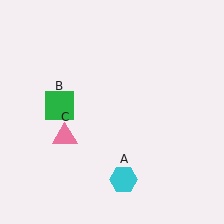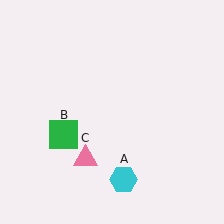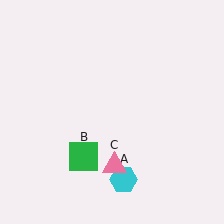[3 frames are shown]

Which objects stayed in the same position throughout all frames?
Cyan hexagon (object A) remained stationary.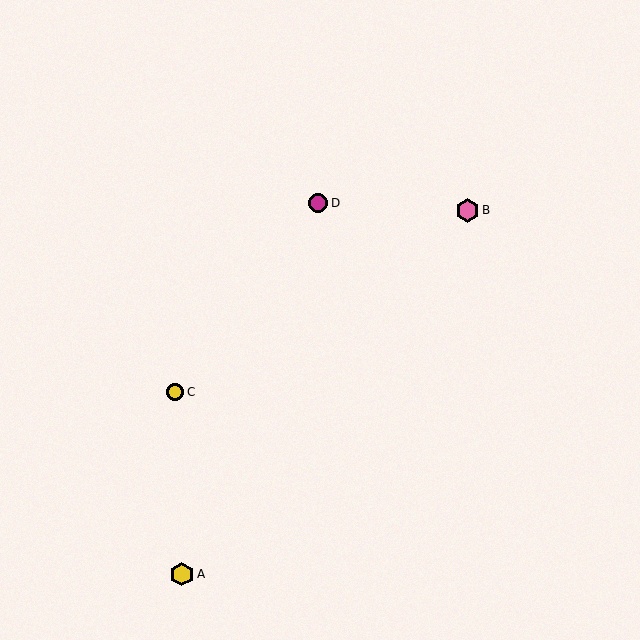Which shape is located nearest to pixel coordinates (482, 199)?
The pink hexagon (labeled B) at (468, 210) is nearest to that location.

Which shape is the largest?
The pink hexagon (labeled B) is the largest.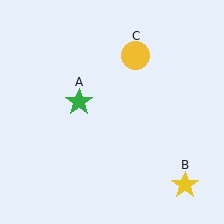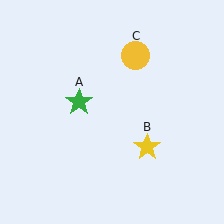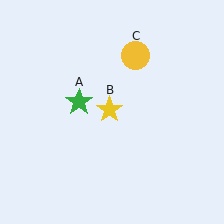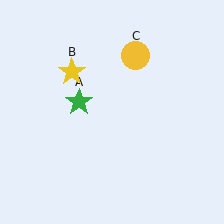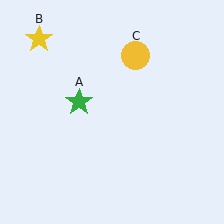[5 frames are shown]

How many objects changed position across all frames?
1 object changed position: yellow star (object B).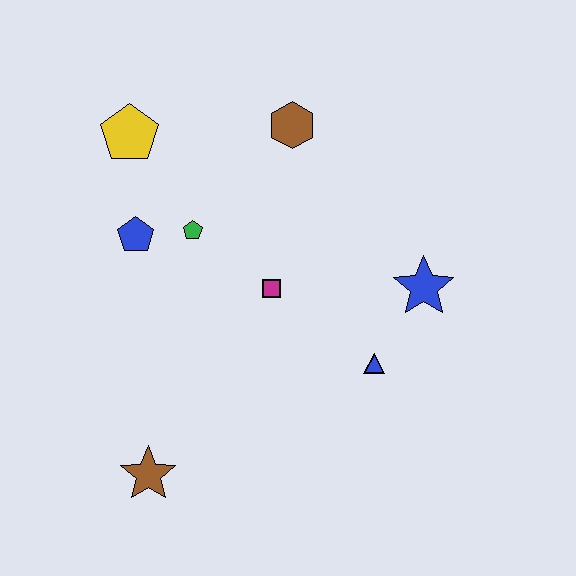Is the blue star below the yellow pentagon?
Yes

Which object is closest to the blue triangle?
The blue star is closest to the blue triangle.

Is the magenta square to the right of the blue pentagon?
Yes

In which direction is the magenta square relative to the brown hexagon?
The magenta square is below the brown hexagon.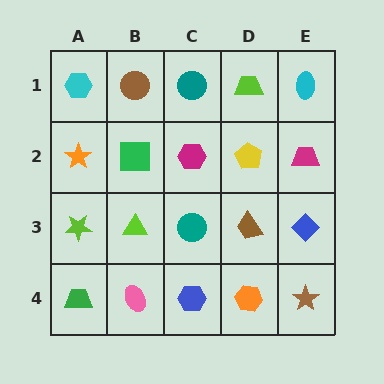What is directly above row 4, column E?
A blue diamond.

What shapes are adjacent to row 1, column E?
A magenta trapezoid (row 2, column E), a lime trapezoid (row 1, column D).